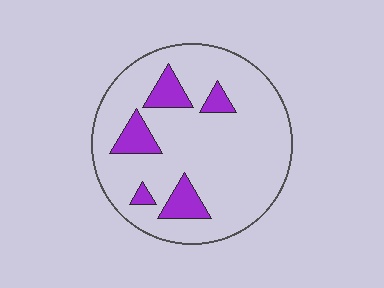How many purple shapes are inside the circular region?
5.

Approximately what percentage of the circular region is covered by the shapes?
Approximately 15%.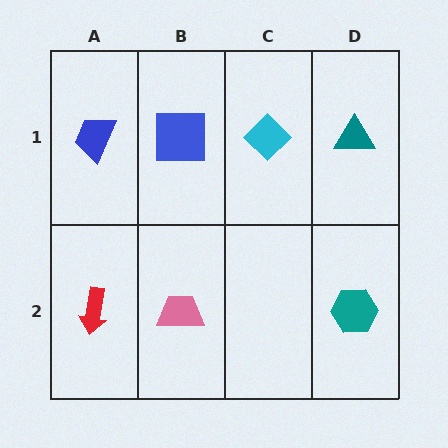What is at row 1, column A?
A blue trapezoid.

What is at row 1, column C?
A cyan diamond.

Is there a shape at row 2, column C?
No, that cell is empty.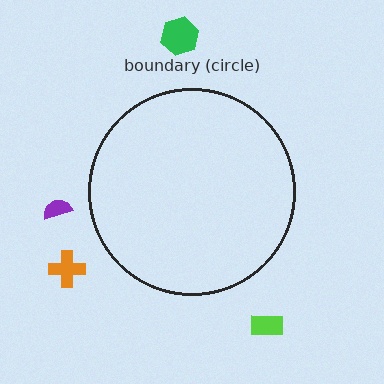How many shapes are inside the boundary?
0 inside, 4 outside.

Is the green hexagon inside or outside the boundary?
Outside.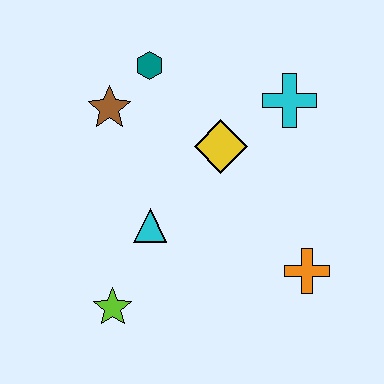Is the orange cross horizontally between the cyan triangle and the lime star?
No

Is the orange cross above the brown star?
No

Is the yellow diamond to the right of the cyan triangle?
Yes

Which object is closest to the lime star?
The cyan triangle is closest to the lime star.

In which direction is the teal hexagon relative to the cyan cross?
The teal hexagon is to the left of the cyan cross.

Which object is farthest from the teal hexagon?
The orange cross is farthest from the teal hexagon.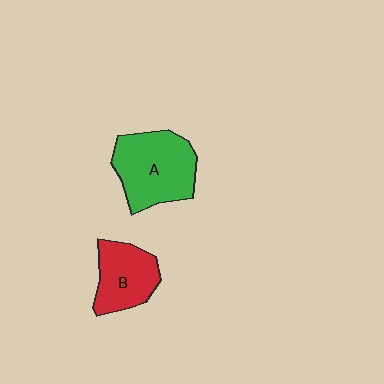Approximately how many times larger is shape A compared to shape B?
Approximately 1.4 times.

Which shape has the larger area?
Shape A (green).